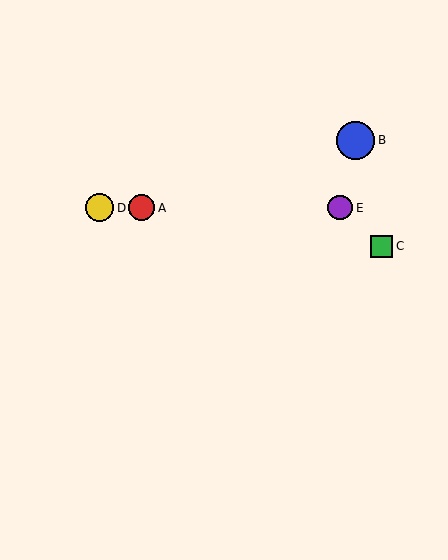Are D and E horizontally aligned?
Yes, both are at y≈208.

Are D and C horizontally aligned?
No, D is at y≈208 and C is at y≈246.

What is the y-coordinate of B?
Object B is at y≈140.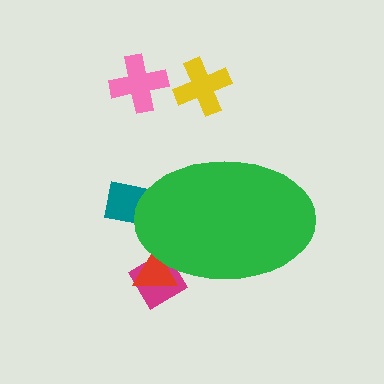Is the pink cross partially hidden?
No, the pink cross is fully visible.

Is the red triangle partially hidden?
Yes, the red triangle is partially hidden behind the green ellipse.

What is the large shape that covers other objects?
A green ellipse.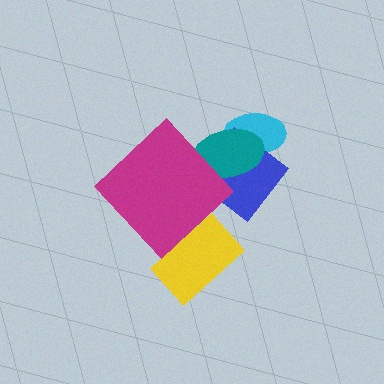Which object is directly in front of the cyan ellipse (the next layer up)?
The blue diamond is directly in front of the cyan ellipse.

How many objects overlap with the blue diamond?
3 objects overlap with the blue diamond.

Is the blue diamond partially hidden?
Yes, it is partially covered by another shape.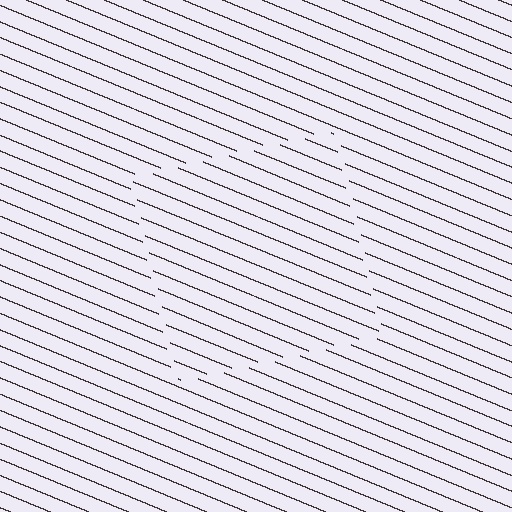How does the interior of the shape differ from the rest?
The interior of the shape contains the same grating, shifted by half a period — the contour is defined by the phase discontinuity where line-ends from the inner and outer gratings abut.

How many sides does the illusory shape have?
4 sides — the line-ends trace a square.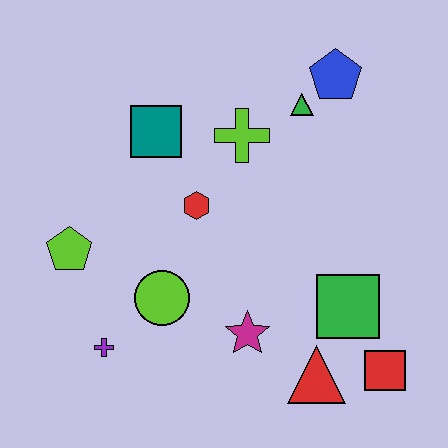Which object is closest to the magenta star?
The red triangle is closest to the magenta star.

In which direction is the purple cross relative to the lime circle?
The purple cross is to the left of the lime circle.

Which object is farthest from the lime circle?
The blue pentagon is farthest from the lime circle.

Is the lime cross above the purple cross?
Yes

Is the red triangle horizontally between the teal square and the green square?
Yes